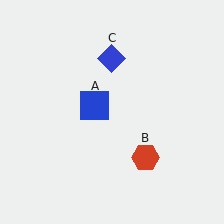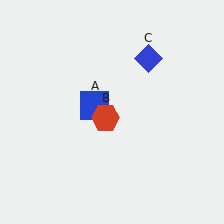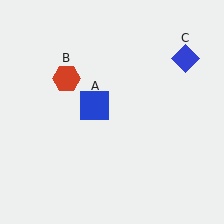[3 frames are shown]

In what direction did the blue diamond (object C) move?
The blue diamond (object C) moved right.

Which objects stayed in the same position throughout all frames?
Blue square (object A) remained stationary.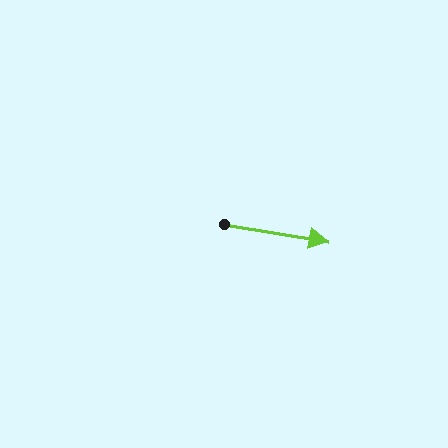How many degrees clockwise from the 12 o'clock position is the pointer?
Approximately 99 degrees.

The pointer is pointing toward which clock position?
Roughly 3 o'clock.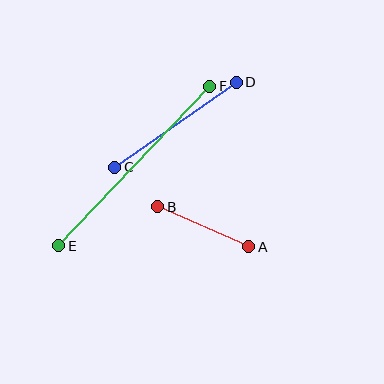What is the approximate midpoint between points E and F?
The midpoint is at approximately (134, 166) pixels.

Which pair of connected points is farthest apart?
Points E and F are farthest apart.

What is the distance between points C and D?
The distance is approximately 148 pixels.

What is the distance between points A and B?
The distance is approximately 99 pixels.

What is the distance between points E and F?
The distance is approximately 219 pixels.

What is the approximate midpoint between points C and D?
The midpoint is at approximately (176, 125) pixels.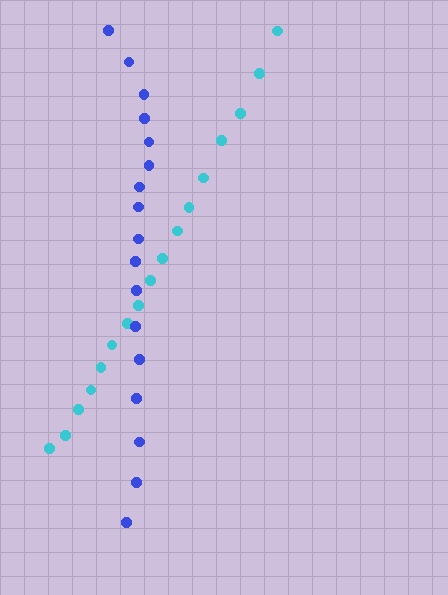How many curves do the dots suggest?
There are 2 distinct paths.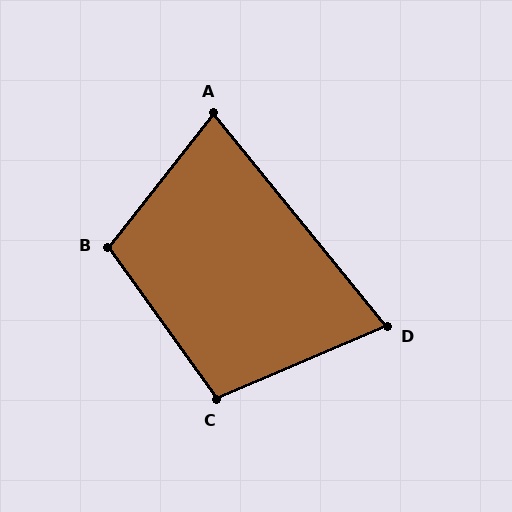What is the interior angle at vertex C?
Approximately 102 degrees (obtuse).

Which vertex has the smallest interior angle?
D, at approximately 74 degrees.